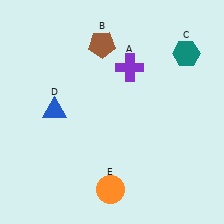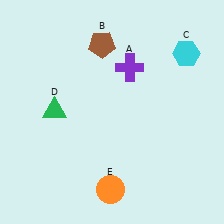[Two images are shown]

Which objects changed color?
C changed from teal to cyan. D changed from blue to green.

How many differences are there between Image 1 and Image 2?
There are 2 differences between the two images.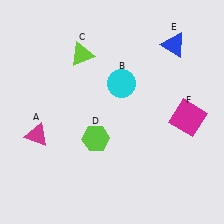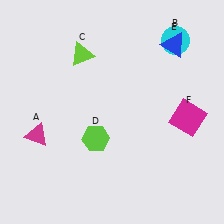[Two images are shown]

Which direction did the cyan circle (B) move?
The cyan circle (B) moved right.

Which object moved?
The cyan circle (B) moved right.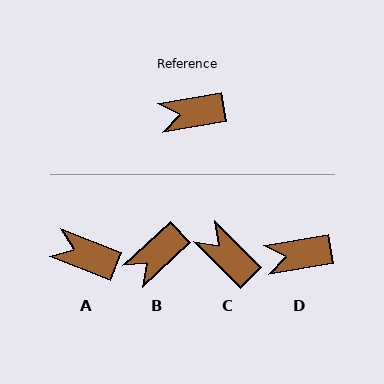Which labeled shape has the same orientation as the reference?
D.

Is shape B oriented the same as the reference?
No, it is off by about 33 degrees.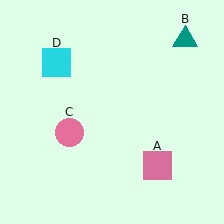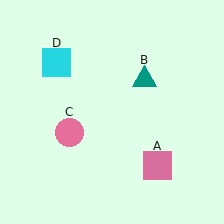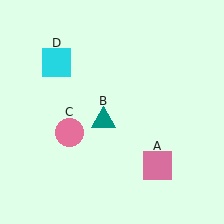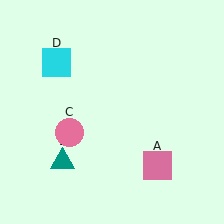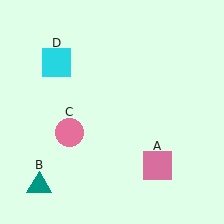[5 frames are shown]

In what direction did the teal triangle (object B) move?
The teal triangle (object B) moved down and to the left.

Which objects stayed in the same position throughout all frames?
Pink square (object A) and pink circle (object C) and cyan square (object D) remained stationary.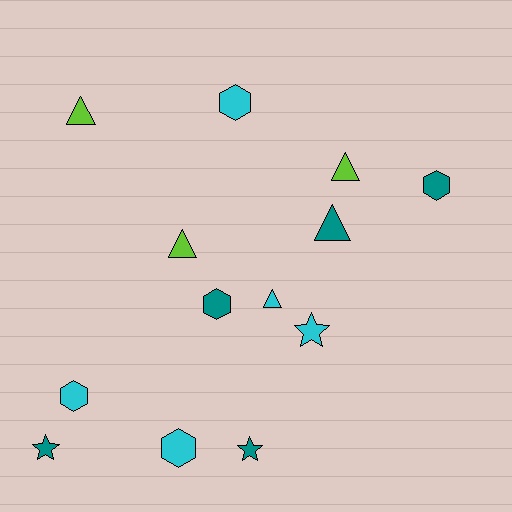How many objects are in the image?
There are 13 objects.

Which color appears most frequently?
Teal, with 5 objects.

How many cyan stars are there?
There is 1 cyan star.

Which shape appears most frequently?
Hexagon, with 5 objects.